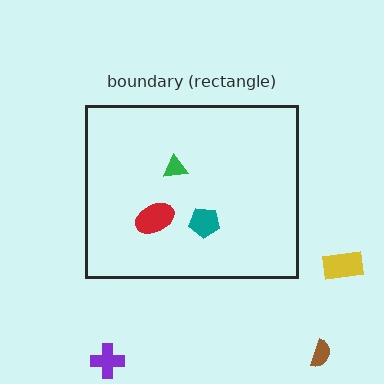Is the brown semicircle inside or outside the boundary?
Outside.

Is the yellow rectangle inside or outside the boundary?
Outside.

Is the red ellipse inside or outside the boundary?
Inside.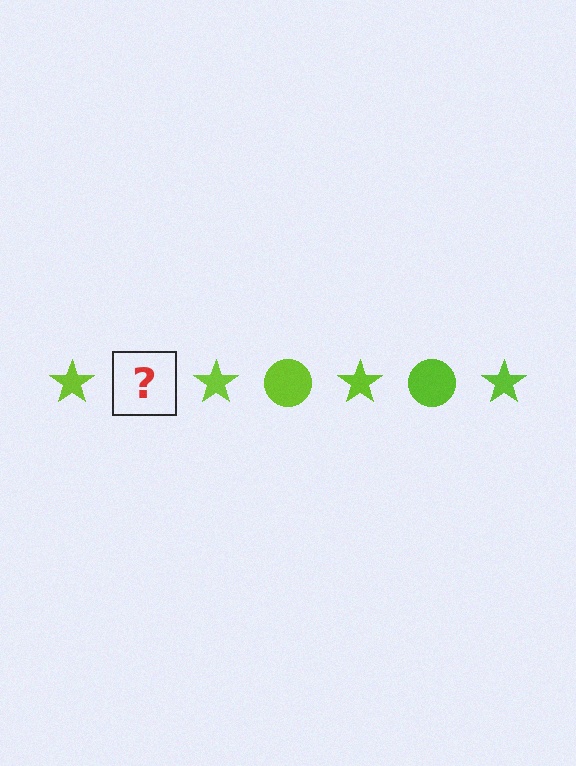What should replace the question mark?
The question mark should be replaced with a lime circle.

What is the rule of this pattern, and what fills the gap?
The rule is that the pattern cycles through star, circle shapes in lime. The gap should be filled with a lime circle.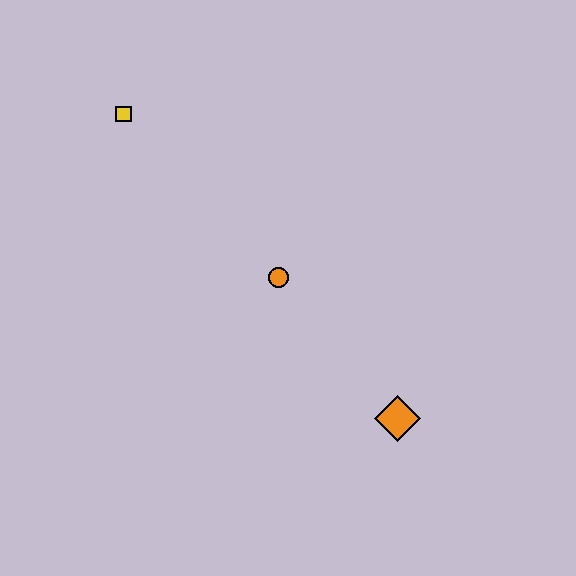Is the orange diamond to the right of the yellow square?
Yes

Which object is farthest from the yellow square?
The orange diamond is farthest from the yellow square.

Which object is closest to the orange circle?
The orange diamond is closest to the orange circle.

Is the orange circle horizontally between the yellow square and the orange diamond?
Yes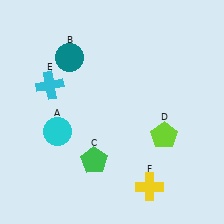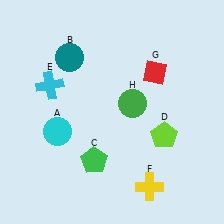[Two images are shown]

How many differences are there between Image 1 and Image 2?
There are 2 differences between the two images.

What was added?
A red diamond (G), a green circle (H) were added in Image 2.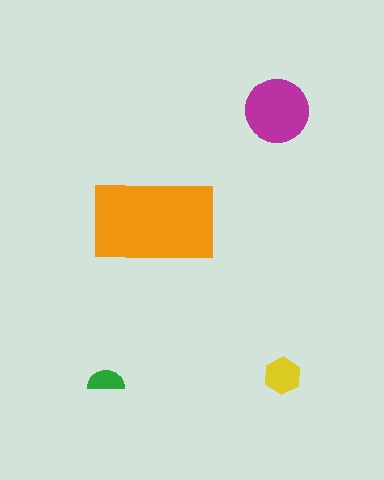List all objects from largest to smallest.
The orange rectangle, the magenta circle, the yellow hexagon, the green semicircle.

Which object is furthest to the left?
The green semicircle is leftmost.